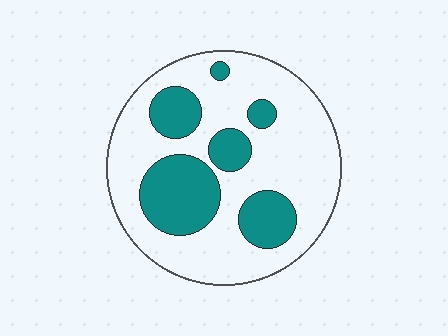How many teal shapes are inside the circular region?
6.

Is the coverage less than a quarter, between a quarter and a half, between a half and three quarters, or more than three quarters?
Between a quarter and a half.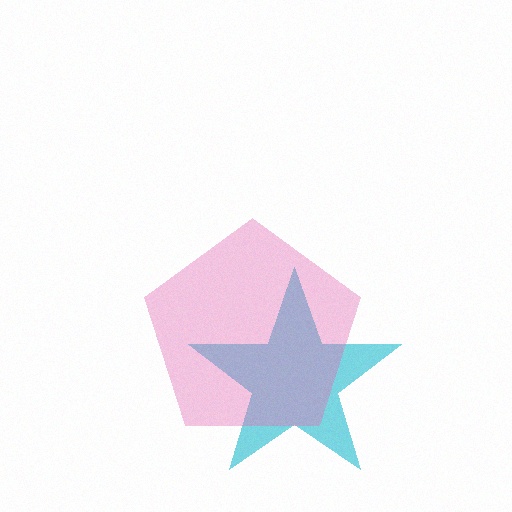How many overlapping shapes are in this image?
There are 2 overlapping shapes in the image.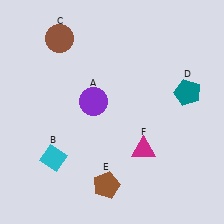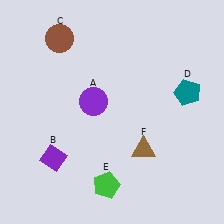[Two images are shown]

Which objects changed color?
B changed from cyan to purple. E changed from brown to green. F changed from magenta to brown.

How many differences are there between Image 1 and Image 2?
There are 3 differences between the two images.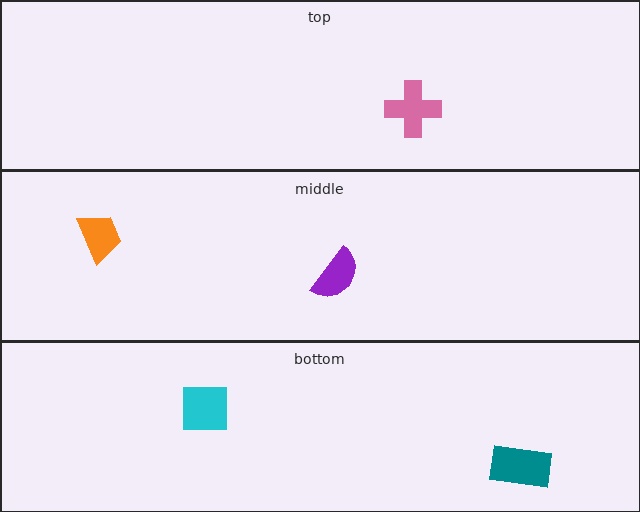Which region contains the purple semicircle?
The middle region.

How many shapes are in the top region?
1.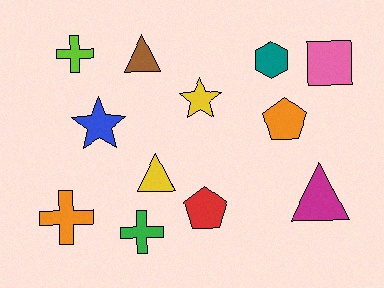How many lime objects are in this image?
There is 1 lime object.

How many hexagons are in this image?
There is 1 hexagon.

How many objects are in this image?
There are 12 objects.